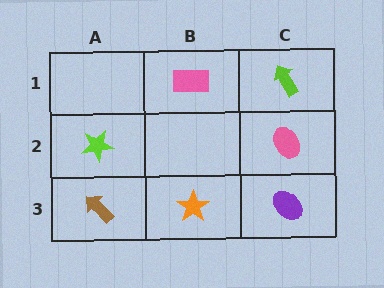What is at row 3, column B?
An orange star.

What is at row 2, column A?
A lime star.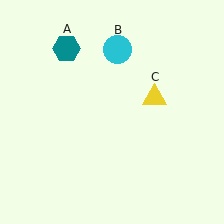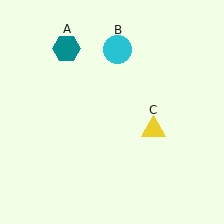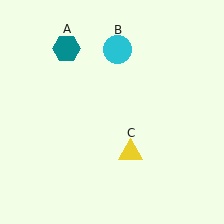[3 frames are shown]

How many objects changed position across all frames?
1 object changed position: yellow triangle (object C).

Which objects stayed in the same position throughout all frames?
Teal hexagon (object A) and cyan circle (object B) remained stationary.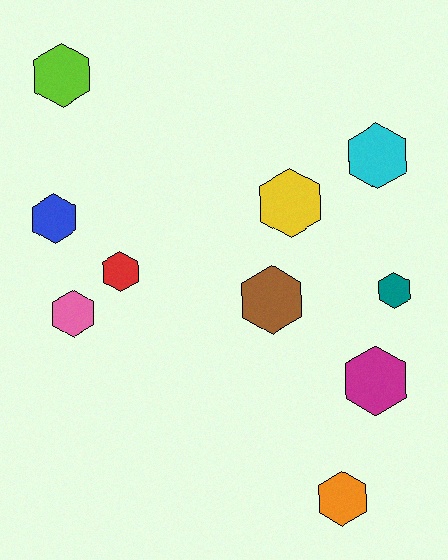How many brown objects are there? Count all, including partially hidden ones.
There is 1 brown object.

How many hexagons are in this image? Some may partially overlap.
There are 10 hexagons.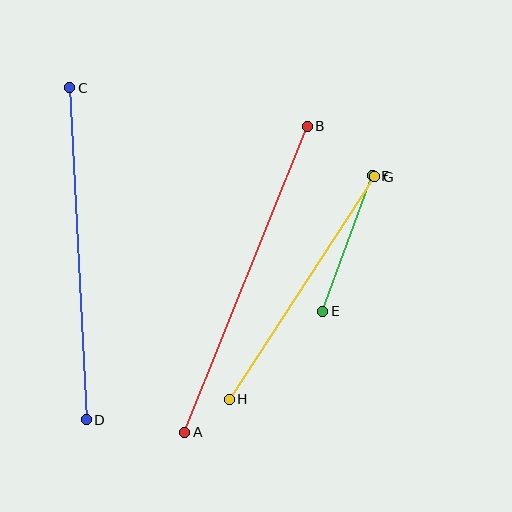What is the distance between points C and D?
The distance is approximately 332 pixels.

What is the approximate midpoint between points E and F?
The midpoint is at approximately (348, 243) pixels.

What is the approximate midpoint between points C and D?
The midpoint is at approximately (78, 254) pixels.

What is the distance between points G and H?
The distance is approximately 266 pixels.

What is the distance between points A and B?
The distance is approximately 330 pixels.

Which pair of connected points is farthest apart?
Points C and D are farthest apart.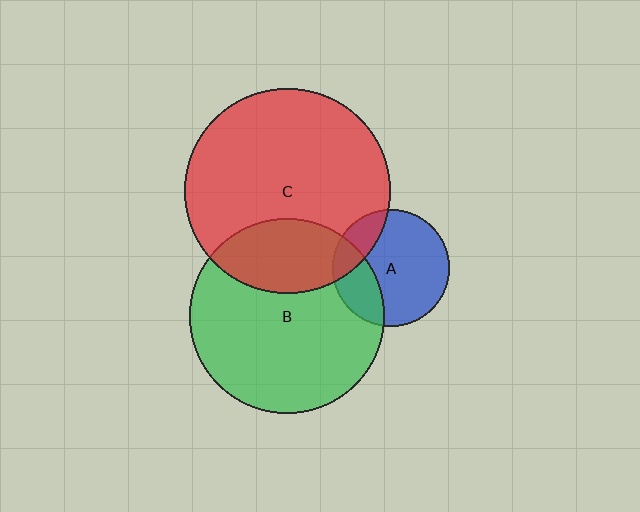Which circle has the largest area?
Circle C (red).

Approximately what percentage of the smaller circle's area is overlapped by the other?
Approximately 20%.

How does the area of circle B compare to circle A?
Approximately 2.8 times.